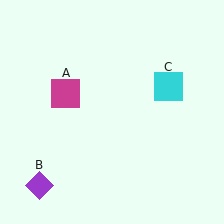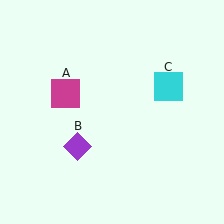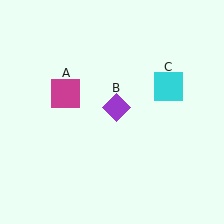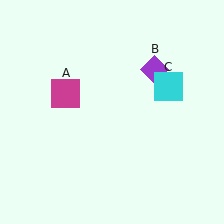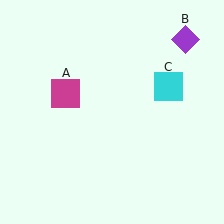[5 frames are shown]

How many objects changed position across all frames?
1 object changed position: purple diamond (object B).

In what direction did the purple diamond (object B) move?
The purple diamond (object B) moved up and to the right.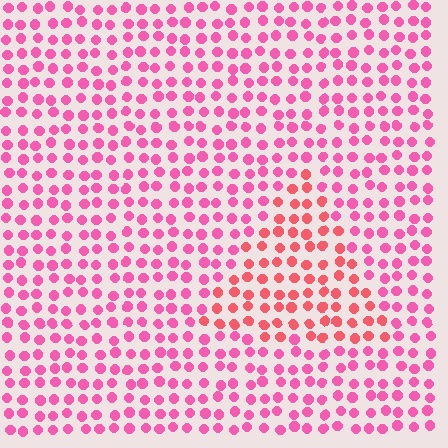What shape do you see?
I see a triangle.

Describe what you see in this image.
The image is filled with small pink elements in a uniform arrangement. A triangle-shaped region is visible where the elements are tinted to a slightly different hue, forming a subtle color boundary.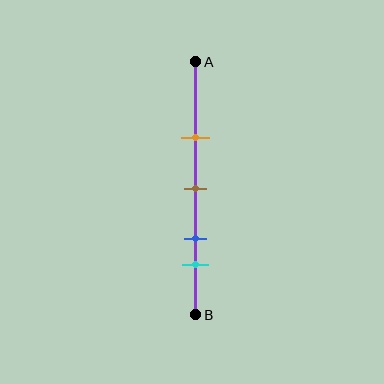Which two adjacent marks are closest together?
The blue and cyan marks are the closest adjacent pair.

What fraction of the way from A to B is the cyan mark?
The cyan mark is approximately 80% (0.8) of the way from A to B.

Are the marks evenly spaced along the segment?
No, the marks are not evenly spaced.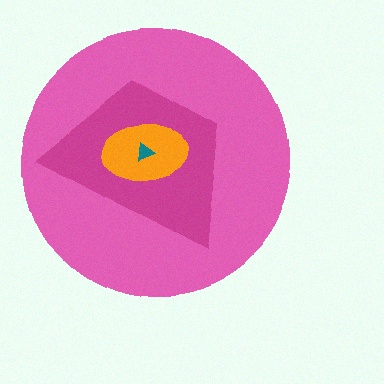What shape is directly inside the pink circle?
The magenta trapezoid.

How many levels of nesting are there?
4.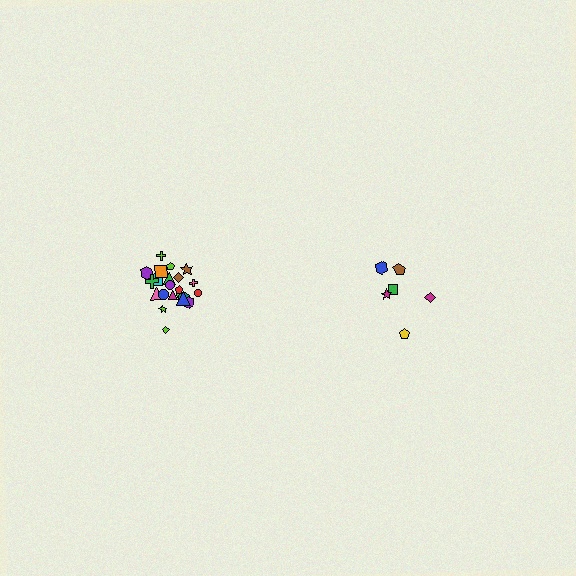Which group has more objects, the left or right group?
The left group.